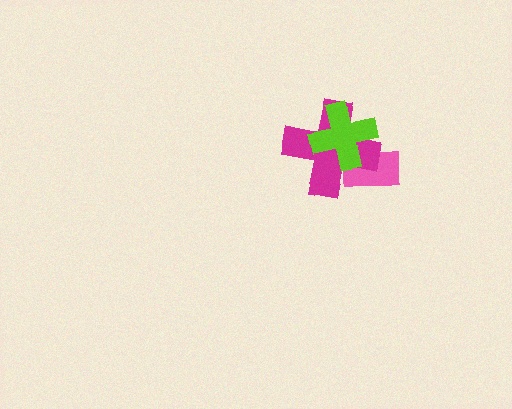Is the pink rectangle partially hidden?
Yes, it is partially covered by another shape.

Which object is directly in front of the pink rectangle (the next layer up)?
The magenta cross is directly in front of the pink rectangle.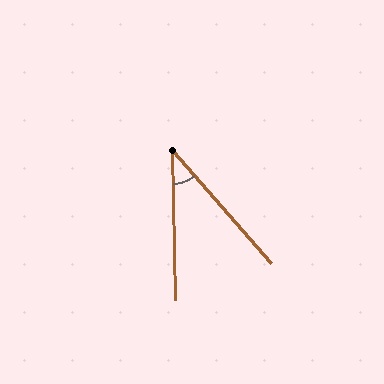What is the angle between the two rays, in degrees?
Approximately 40 degrees.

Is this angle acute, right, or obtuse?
It is acute.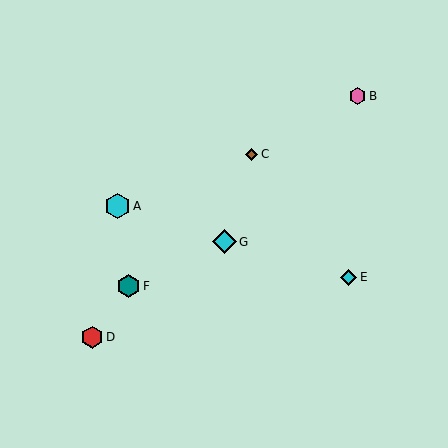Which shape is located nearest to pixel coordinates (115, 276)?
The teal hexagon (labeled F) at (129, 286) is nearest to that location.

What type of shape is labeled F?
Shape F is a teal hexagon.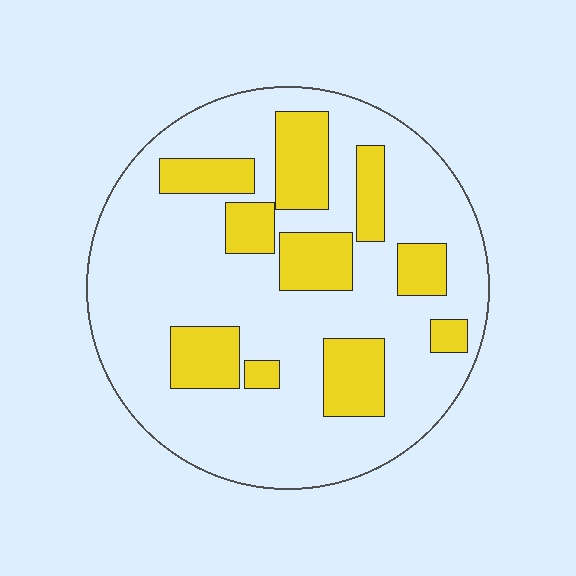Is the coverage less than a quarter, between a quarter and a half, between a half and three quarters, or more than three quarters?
Between a quarter and a half.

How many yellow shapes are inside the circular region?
10.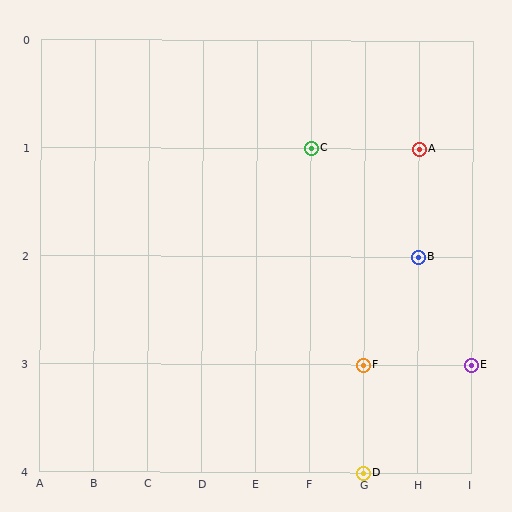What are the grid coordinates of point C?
Point C is at grid coordinates (F, 1).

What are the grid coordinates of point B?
Point B is at grid coordinates (H, 2).